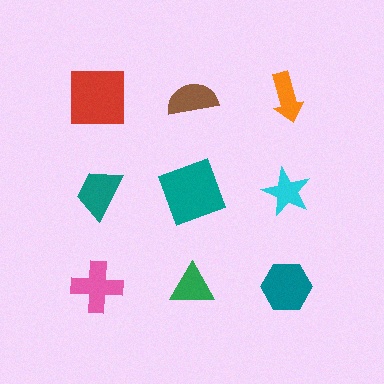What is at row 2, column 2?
A teal square.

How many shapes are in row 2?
3 shapes.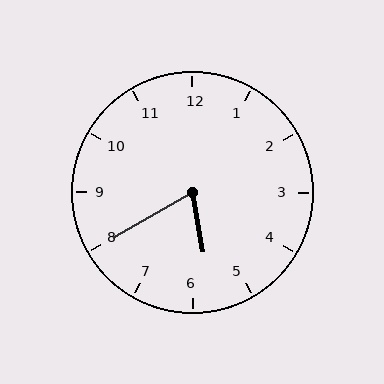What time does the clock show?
5:40.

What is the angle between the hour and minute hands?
Approximately 70 degrees.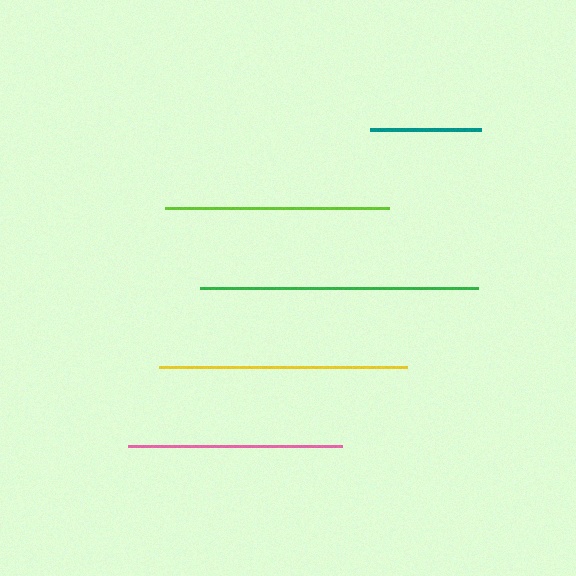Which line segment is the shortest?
The teal line is the shortest at approximately 111 pixels.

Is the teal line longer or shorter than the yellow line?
The yellow line is longer than the teal line.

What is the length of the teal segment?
The teal segment is approximately 111 pixels long.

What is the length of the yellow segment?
The yellow segment is approximately 248 pixels long.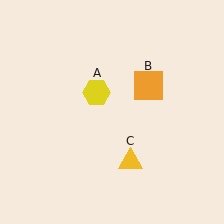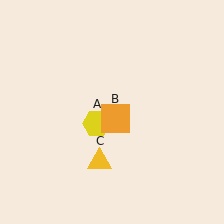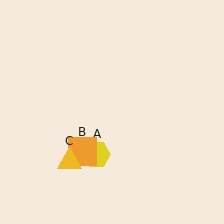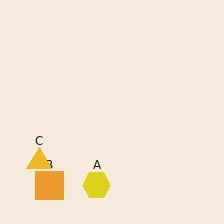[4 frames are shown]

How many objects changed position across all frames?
3 objects changed position: yellow hexagon (object A), orange square (object B), yellow triangle (object C).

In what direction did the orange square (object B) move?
The orange square (object B) moved down and to the left.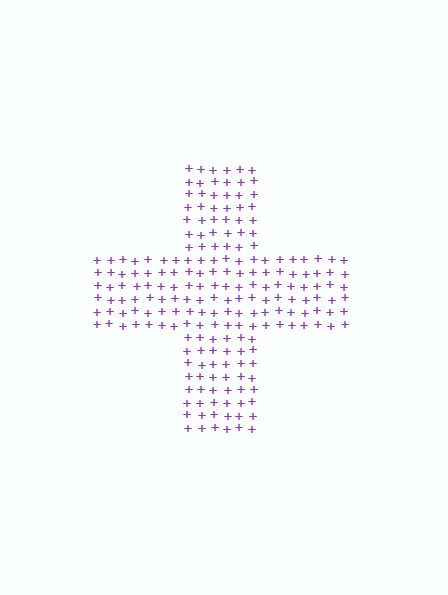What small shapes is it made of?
It is made of small plus signs.